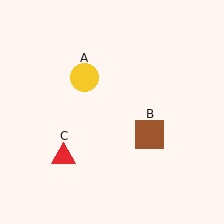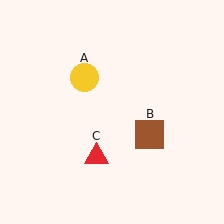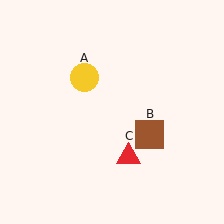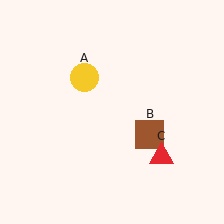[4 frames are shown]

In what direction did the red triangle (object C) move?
The red triangle (object C) moved right.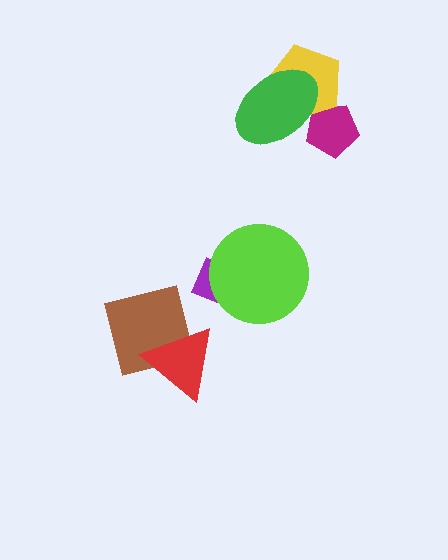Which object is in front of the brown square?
The red triangle is in front of the brown square.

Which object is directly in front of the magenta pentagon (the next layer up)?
The yellow pentagon is directly in front of the magenta pentagon.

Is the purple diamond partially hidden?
Yes, it is partially covered by another shape.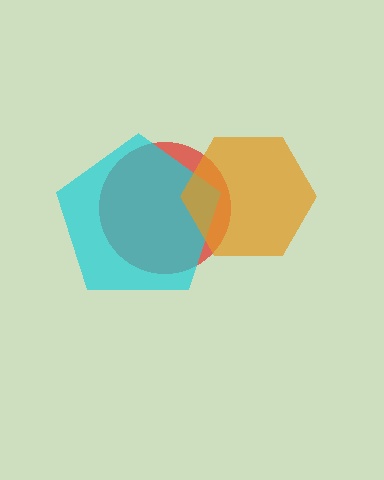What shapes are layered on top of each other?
The layered shapes are: a red circle, a cyan pentagon, an orange hexagon.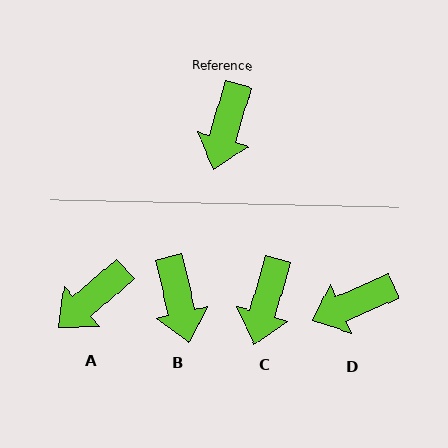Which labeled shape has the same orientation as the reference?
C.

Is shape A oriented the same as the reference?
No, it is off by about 33 degrees.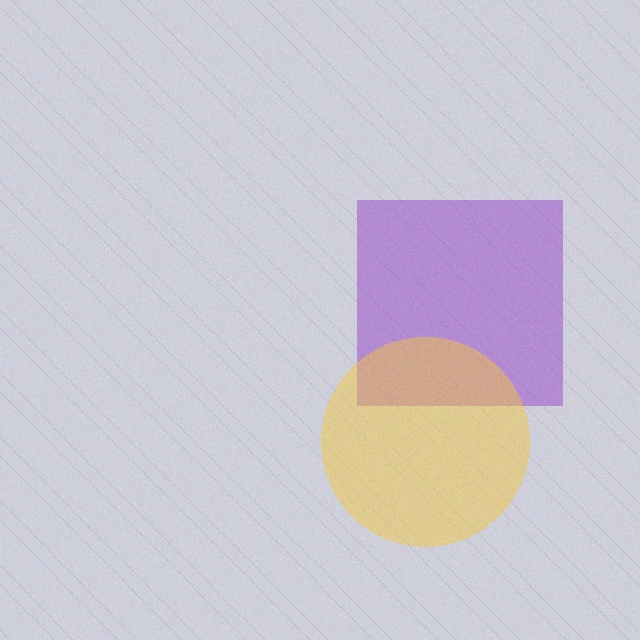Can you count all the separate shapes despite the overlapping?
Yes, there are 2 separate shapes.